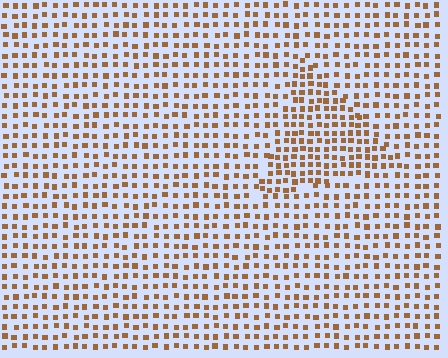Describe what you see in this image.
The image contains small brown elements arranged at two different densities. A triangle-shaped region is visible where the elements are more densely packed than the surrounding area.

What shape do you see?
I see a triangle.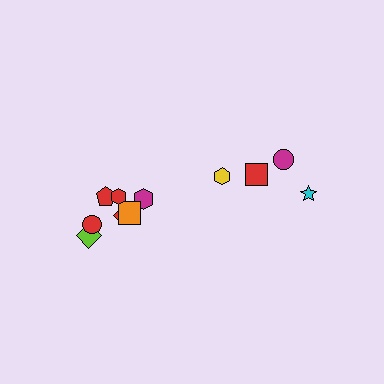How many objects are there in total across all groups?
There are 11 objects.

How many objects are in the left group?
There are 7 objects.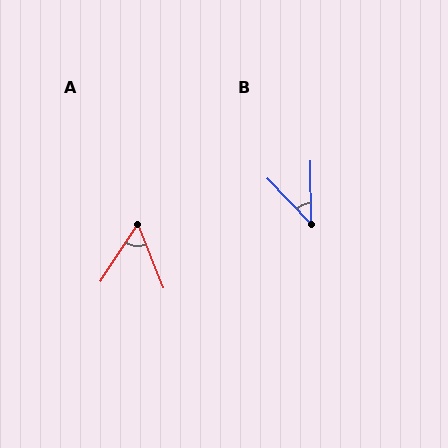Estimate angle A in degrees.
Approximately 55 degrees.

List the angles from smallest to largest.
B (43°), A (55°).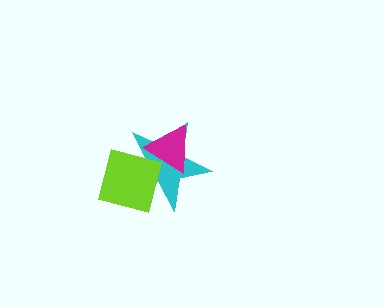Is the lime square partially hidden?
No, no other shape covers it.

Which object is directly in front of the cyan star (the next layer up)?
The magenta triangle is directly in front of the cyan star.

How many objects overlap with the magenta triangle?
2 objects overlap with the magenta triangle.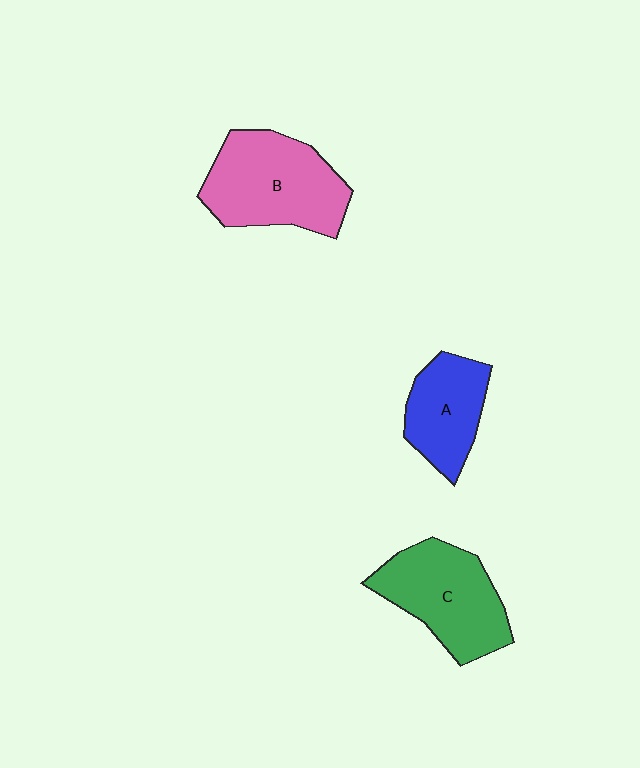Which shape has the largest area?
Shape B (pink).